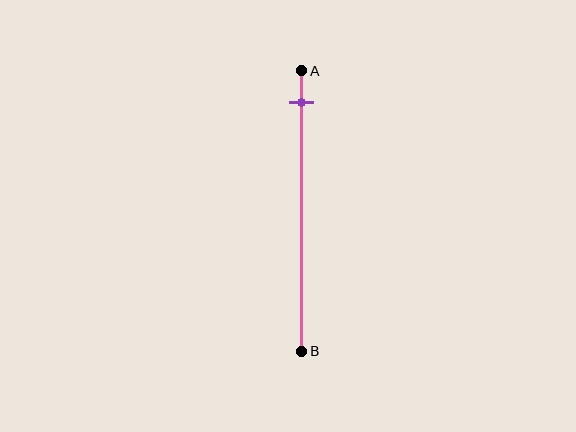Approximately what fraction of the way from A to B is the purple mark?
The purple mark is approximately 10% of the way from A to B.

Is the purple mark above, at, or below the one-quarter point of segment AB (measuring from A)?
The purple mark is above the one-quarter point of segment AB.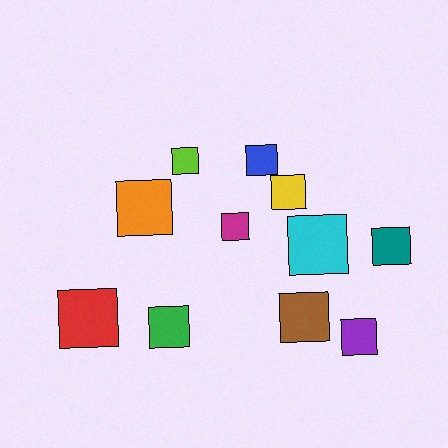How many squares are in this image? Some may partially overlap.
There are 11 squares.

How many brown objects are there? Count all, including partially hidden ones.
There is 1 brown object.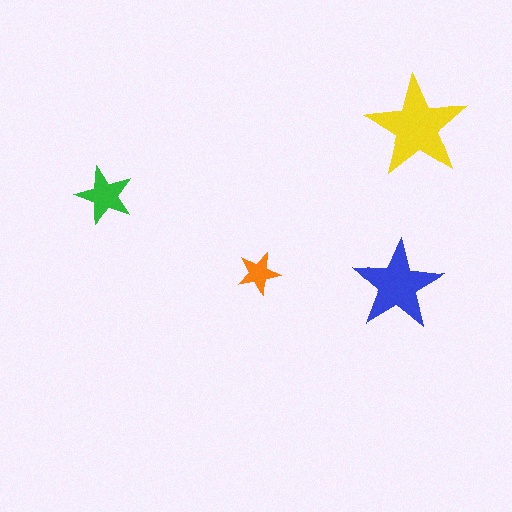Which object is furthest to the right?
The yellow star is rightmost.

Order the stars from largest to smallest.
the yellow one, the blue one, the green one, the orange one.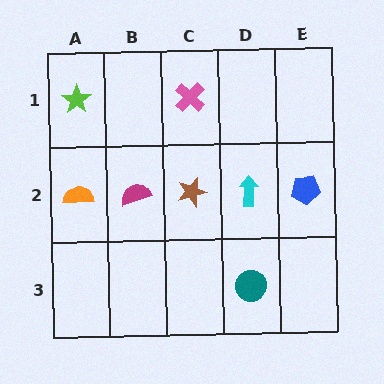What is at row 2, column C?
A brown star.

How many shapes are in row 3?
1 shape.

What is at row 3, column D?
A teal circle.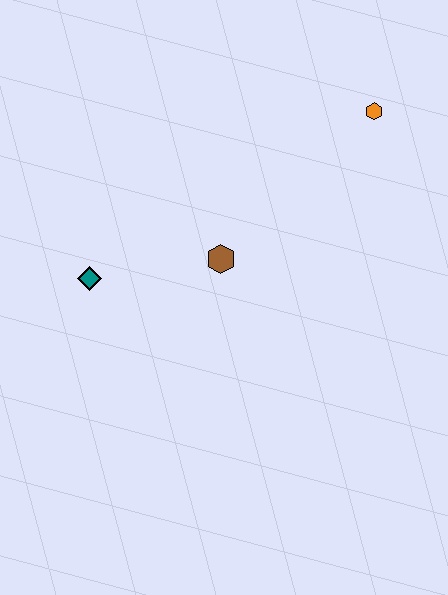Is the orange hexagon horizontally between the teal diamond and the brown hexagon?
No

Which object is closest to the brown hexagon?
The teal diamond is closest to the brown hexagon.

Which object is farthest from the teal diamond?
The orange hexagon is farthest from the teal diamond.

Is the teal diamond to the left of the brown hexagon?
Yes